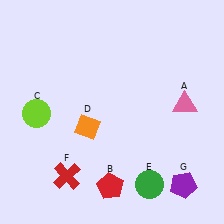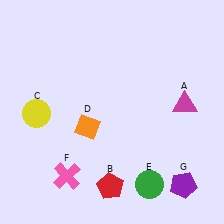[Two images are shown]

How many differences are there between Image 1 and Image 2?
There are 3 differences between the two images.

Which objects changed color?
A changed from pink to magenta. C changed from lime to yellow. F changed from red to pink.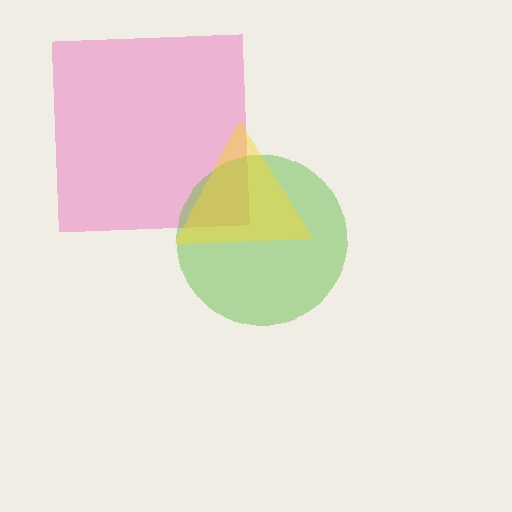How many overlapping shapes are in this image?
There are 3 overlapping shapes in the image.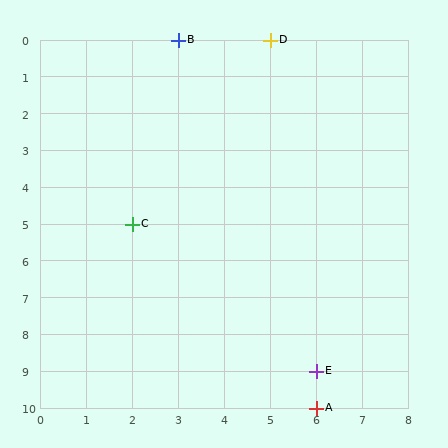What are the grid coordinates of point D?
Point D is at grid coordinates (5, 0).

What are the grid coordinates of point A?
Point A is at grid coordinates (6, 10).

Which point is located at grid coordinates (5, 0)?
Point D is at (5, 0).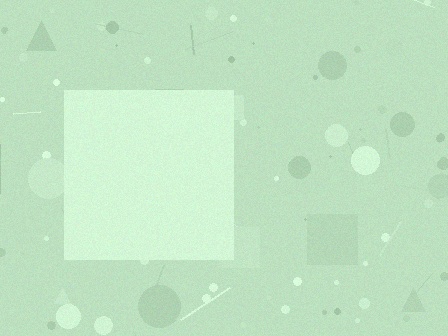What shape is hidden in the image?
A square is hidden in the image.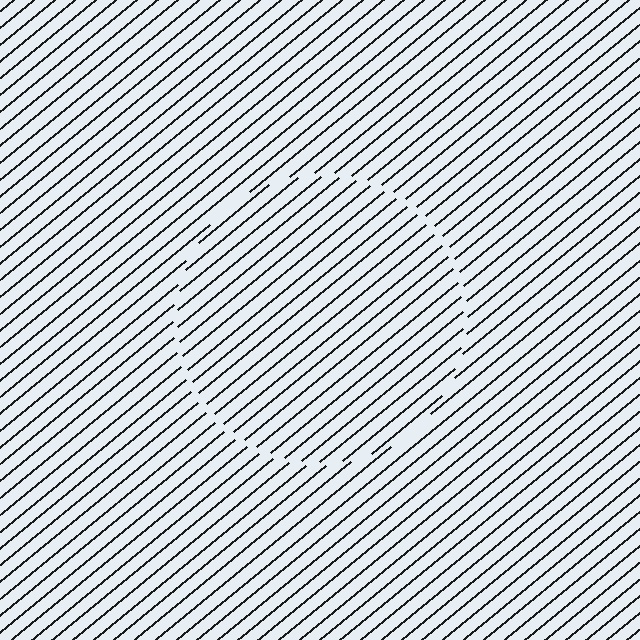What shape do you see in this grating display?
An illusory circle. The interior of the shape contains the same grating, shifted by half a period — the contour is defined by the phase discontinuity where line-ends from the inner and outer gratings abut.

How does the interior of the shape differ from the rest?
The interior of the shape contains the same grating, shifted by half a period — the contour is defined by the phase discontinuity where line-ends from the inner and outer gratings abut.